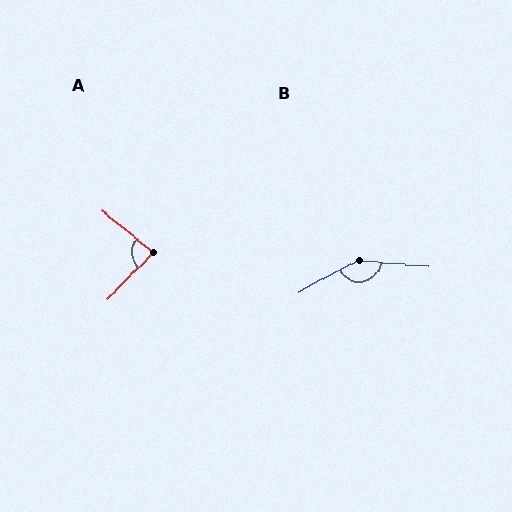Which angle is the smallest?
A, at approximately 84 degrees.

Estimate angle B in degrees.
Approximately 147 degrees.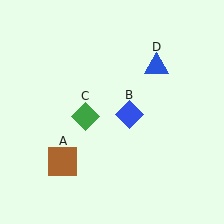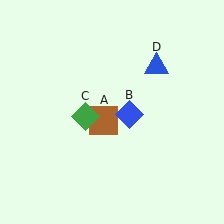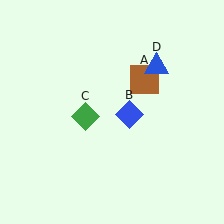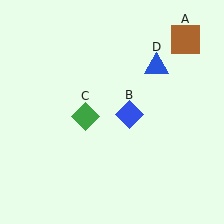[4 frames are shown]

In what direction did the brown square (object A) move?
The brown square (object A) moved up and to the right.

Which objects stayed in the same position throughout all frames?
Blue diamond (object B) and green diamond (object C) and blue triangle (object D) remained stationary.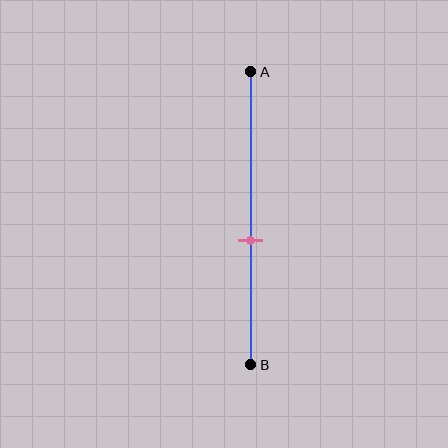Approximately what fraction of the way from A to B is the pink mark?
The pink mark is approximately 55% of the way from A to B.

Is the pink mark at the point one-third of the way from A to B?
No, the mark is at about 55% from A, not at the 33% one-third point.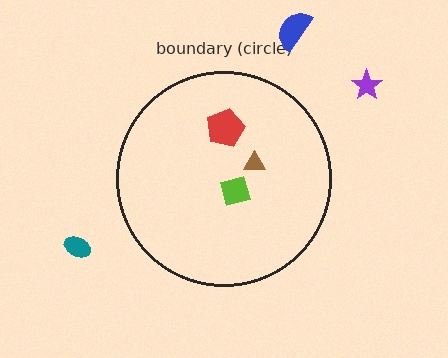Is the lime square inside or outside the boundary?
Inside.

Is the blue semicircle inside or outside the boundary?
Outside.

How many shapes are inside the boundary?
3 inside, 3 outside.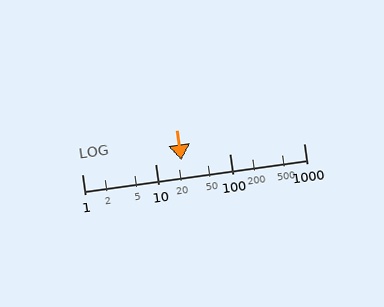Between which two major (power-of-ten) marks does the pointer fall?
The pointer is between 10 and 100.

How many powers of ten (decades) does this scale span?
The scale spans 3 decades, from 1 to 1000.